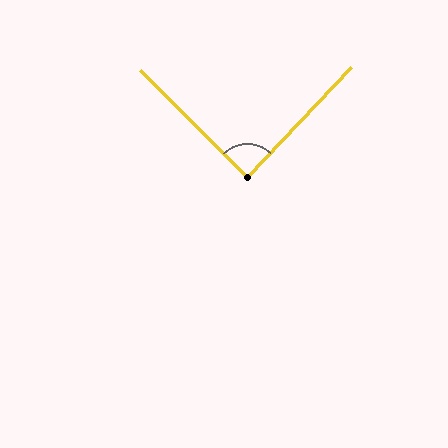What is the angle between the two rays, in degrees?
Approximately 88 degrees.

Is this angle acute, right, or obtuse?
It is approximately a right angle.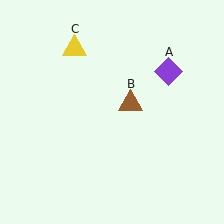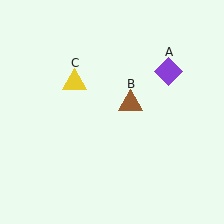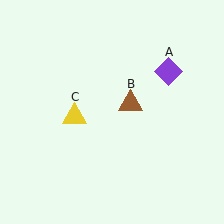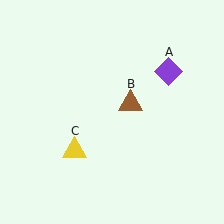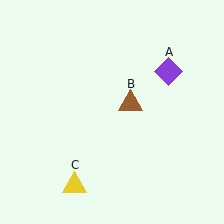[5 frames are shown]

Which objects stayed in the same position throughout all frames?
Purple diamond (object A) and brown triangle (object B) remained stationary.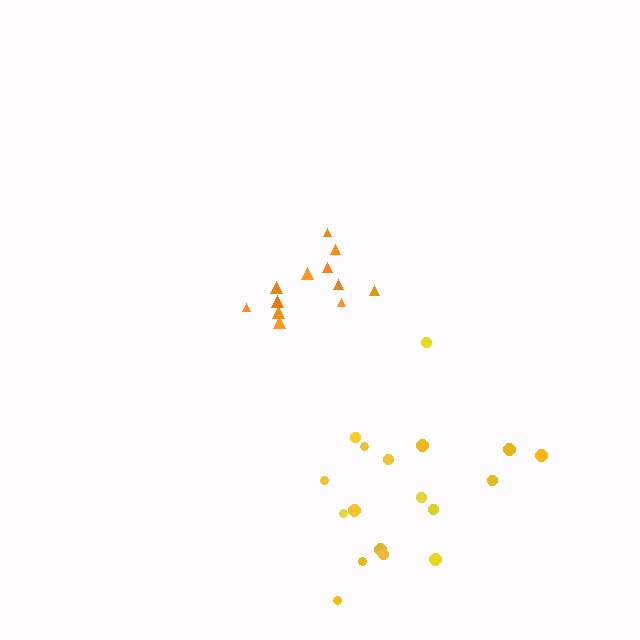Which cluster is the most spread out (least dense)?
Yellow.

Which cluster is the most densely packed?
Orange.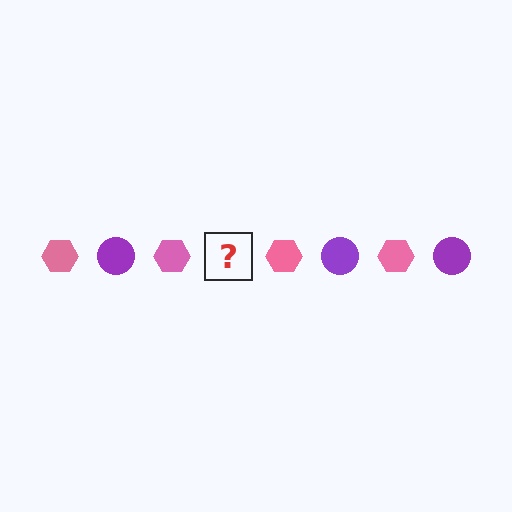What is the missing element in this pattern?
The missing element is a purple circle.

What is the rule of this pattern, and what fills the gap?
The rule is that the pattern alternates between pink hexagon and purple circle. The gap should be filled with a purple circle.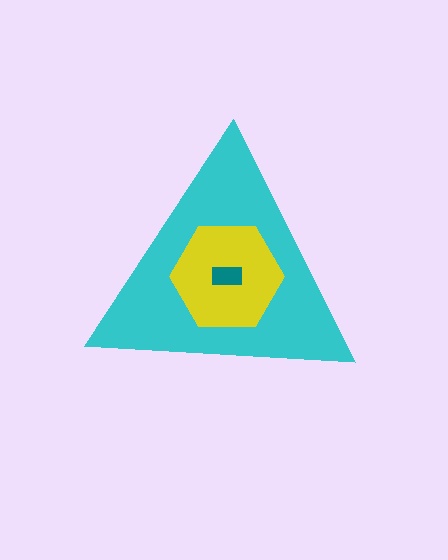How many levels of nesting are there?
3.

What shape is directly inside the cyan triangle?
The yellow hexagon.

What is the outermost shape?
The cyan triangle.